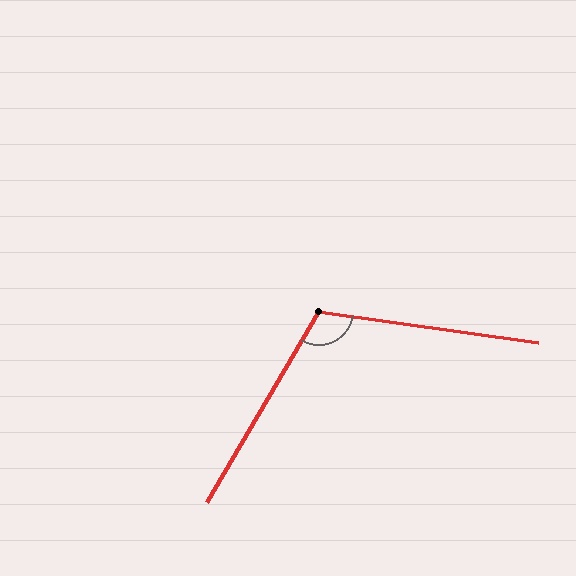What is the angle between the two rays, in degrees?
Approximately 112 degrees.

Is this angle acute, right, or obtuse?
It is obtuse.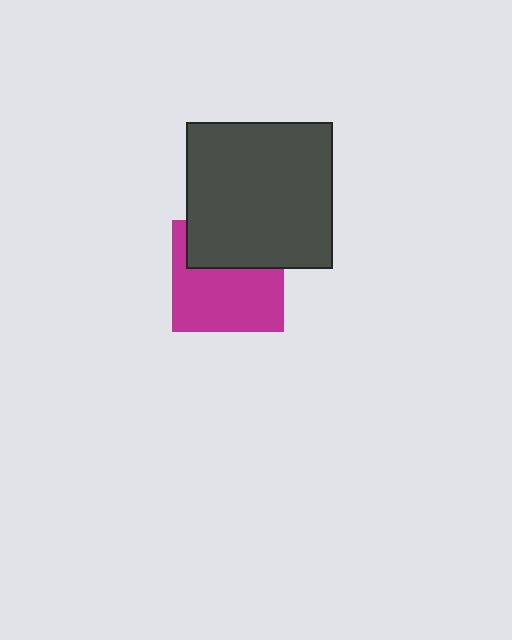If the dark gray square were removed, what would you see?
You would see the complete magenta square.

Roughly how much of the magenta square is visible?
About half of it is visible (roughly 61%).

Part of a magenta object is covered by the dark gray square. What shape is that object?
It is a square.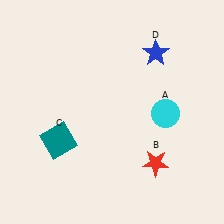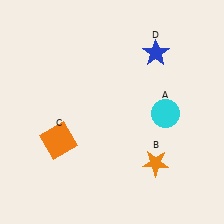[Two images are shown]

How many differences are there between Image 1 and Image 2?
There are 2 differences between the two images.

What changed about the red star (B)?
In Image 1, B is red. In Image 2, it changed to orange.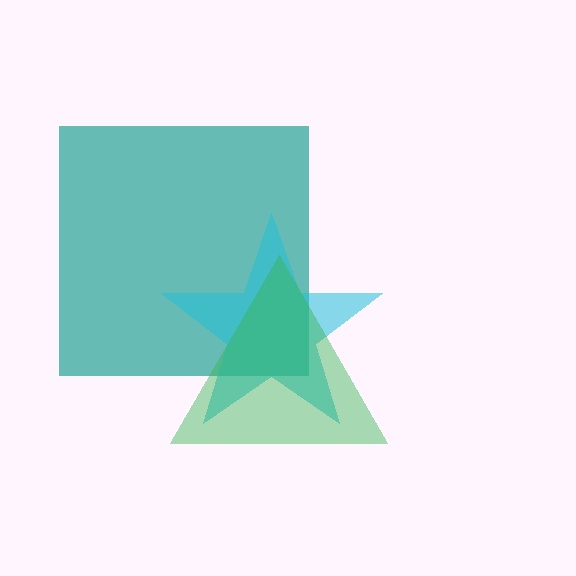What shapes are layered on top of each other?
The layered shapes are: a teal square, a cyan star, a green triangle.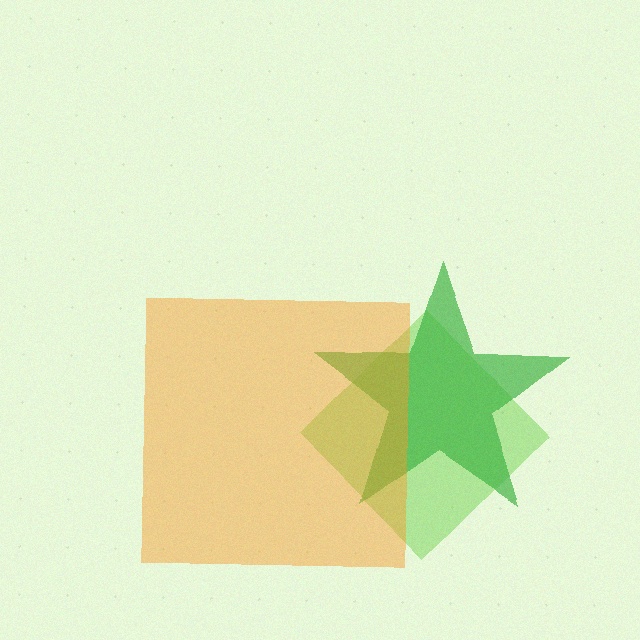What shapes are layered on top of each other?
The layered shapes are: a lime diamond, a green star, an orange square.